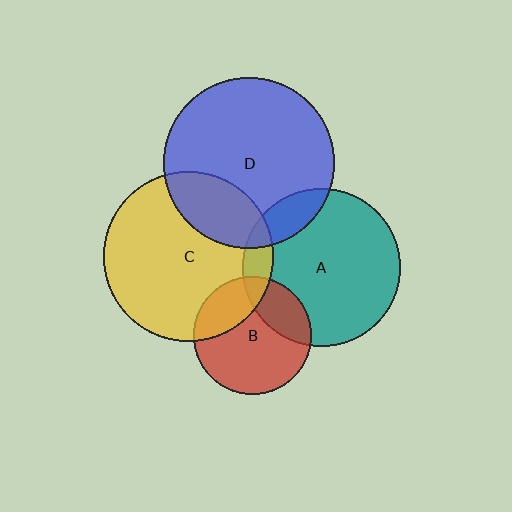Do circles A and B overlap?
Yes.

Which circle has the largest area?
Circle D (blue).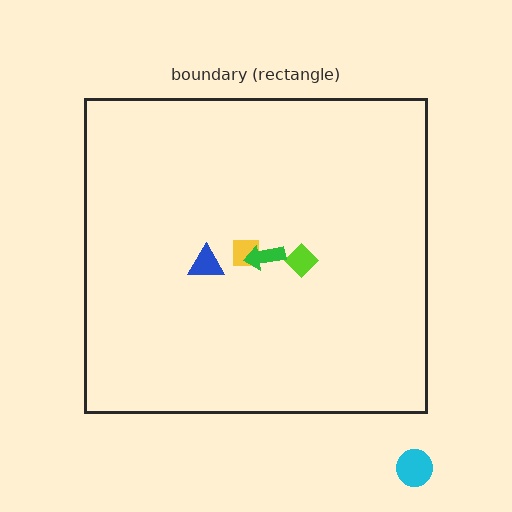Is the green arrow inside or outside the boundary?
Inside.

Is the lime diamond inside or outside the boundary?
Inside.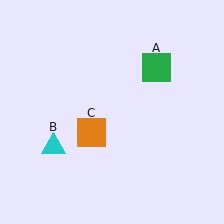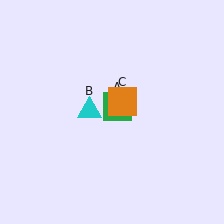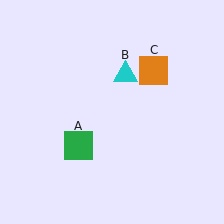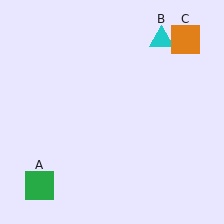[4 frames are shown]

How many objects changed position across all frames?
3 objects changed position: green square (object A), cyan triangle (object B), orange square (object C).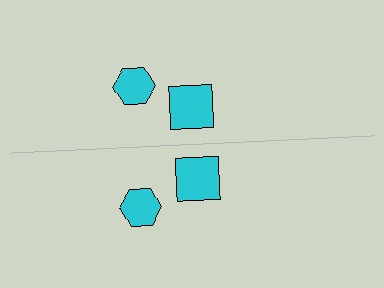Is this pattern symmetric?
Yes, this pattern has bilateral (reflection) symmetry.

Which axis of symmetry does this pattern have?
The pattern has a horizontal axis of symmetry running through the center of the image.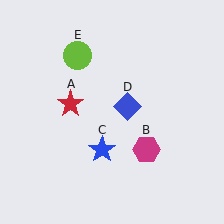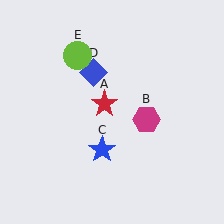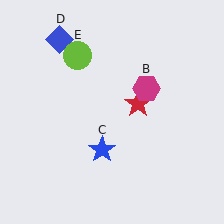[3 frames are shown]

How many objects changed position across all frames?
3 objects changed position: red star (object A), magenta hexagon (object B), blue diamond (object D).